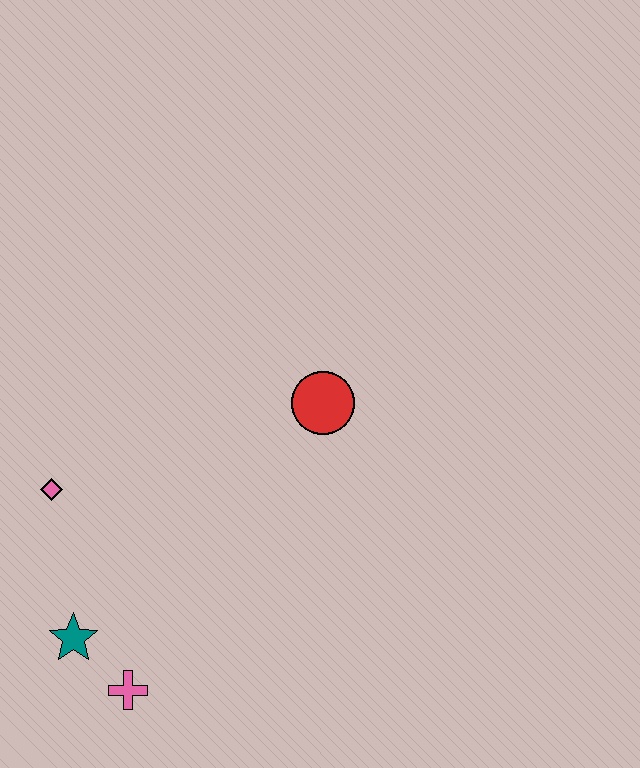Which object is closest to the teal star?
The pink cross is closest to the teal star.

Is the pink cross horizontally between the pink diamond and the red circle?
Yes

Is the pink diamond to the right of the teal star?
No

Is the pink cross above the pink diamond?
No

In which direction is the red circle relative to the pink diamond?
The red circle is to the right of the pink diamond.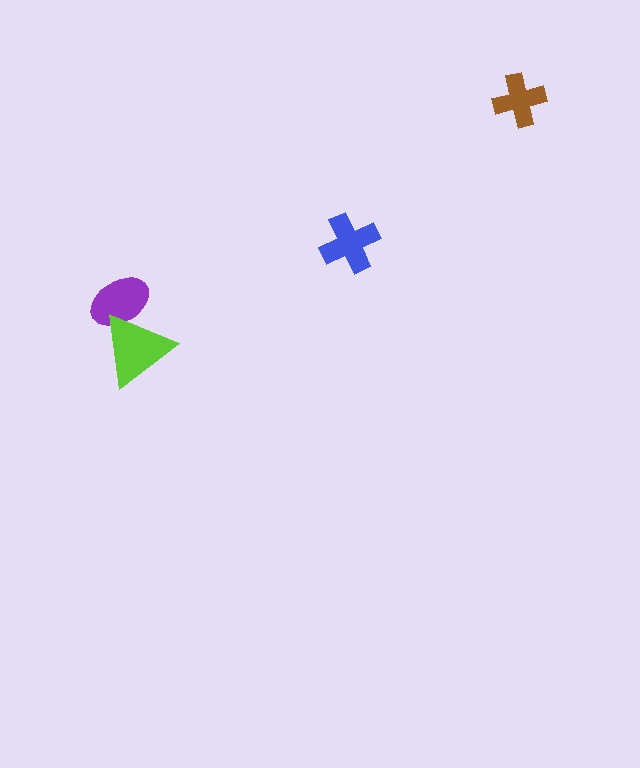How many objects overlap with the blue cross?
0 objects overlap with the blue cross.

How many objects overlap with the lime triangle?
1 object overlaps with the lime triangle.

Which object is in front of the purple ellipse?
The lime triangle is in front of the purple ellipse.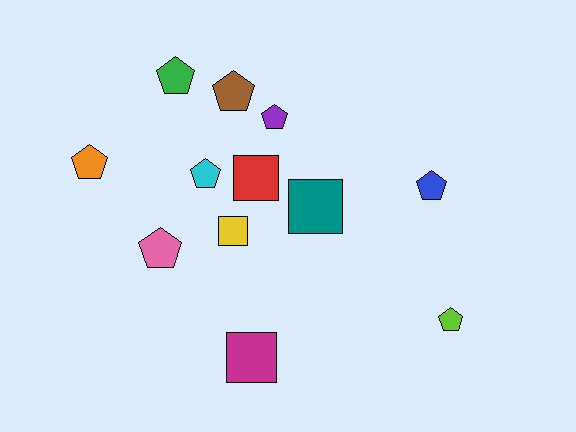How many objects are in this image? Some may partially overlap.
There are 12 objects.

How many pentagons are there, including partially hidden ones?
There are 8 pentagons.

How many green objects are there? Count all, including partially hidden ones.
There is 1 green object.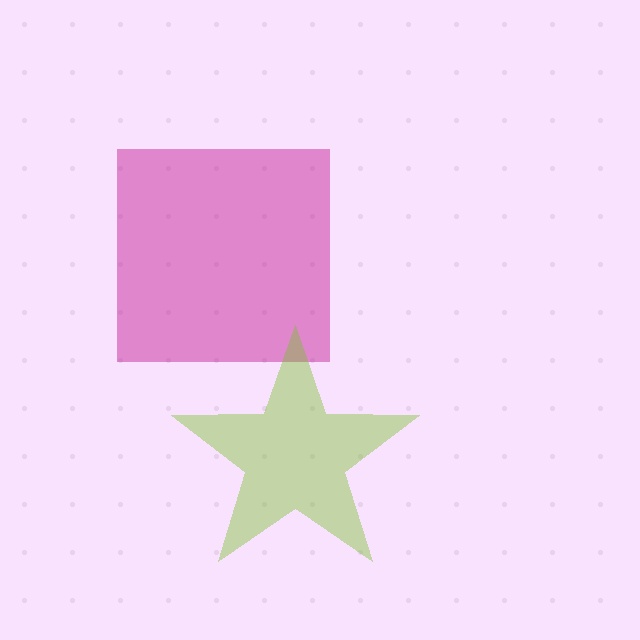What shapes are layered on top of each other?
The layered shapes are: a magenta square, a lime star.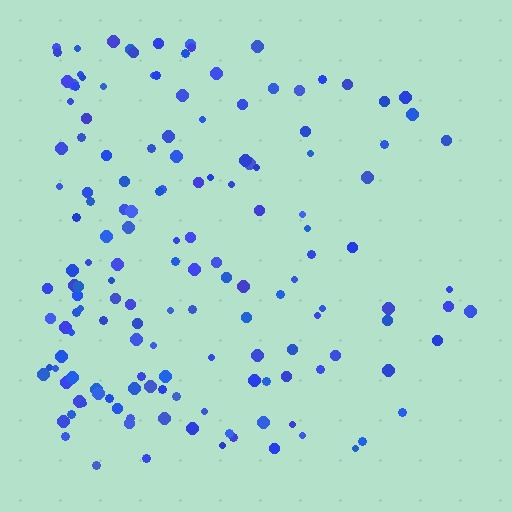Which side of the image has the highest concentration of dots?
The left.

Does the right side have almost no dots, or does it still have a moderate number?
Still a moderate number, just noticeably fewer than the left.